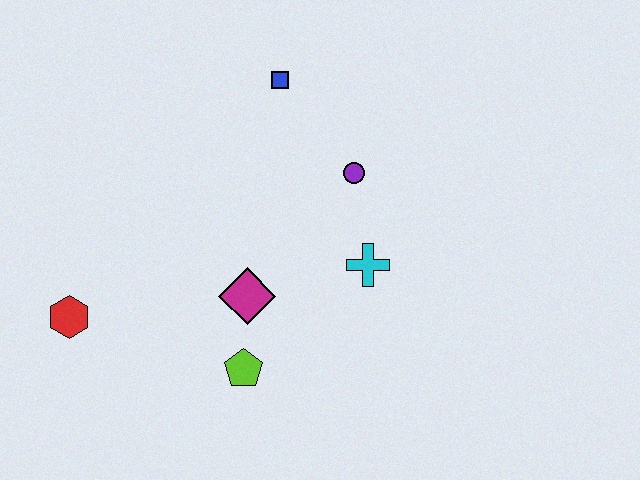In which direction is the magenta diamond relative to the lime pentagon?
The magenta diamond is above the lime pentagon.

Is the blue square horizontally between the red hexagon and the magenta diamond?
No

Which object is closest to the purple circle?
The cyan cross is closest to the purple circle.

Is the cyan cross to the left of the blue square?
No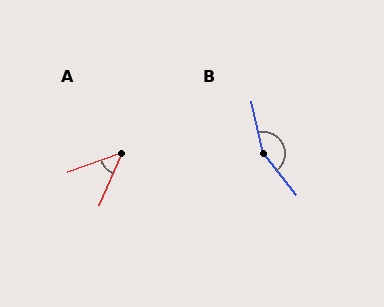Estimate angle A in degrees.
Approximately 48 degrees.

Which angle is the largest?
B, at approximately 154 degrees.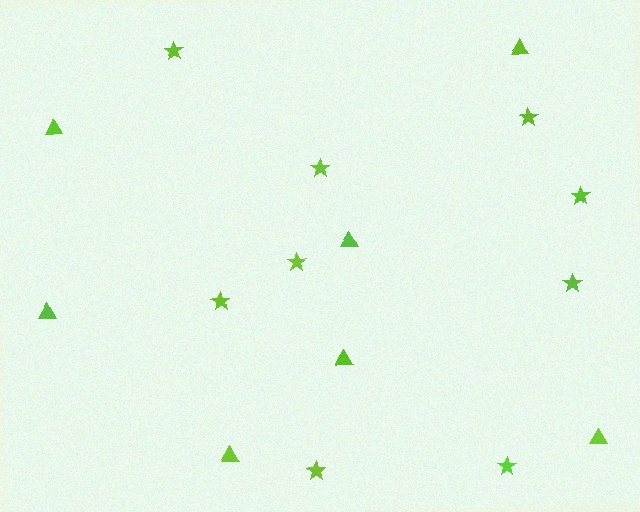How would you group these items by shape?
There are 2 groups: one group of stars (9) and one group of triangles (7).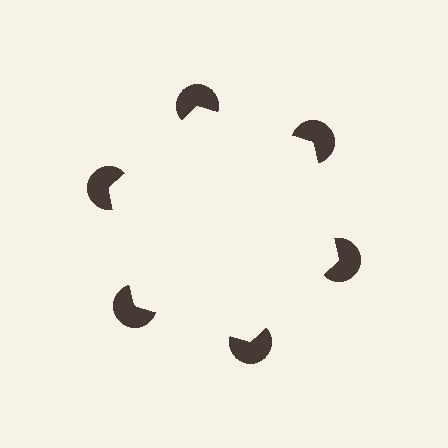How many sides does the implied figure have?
6 sides.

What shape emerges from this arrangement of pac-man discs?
An illusory hexagon — its edges are inferred from the aligned wedge cuts in the pac-man discs, not physically drawn.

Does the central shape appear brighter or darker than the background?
It typically appears slightly brighter than the background, even though no actual brightness change is drawn.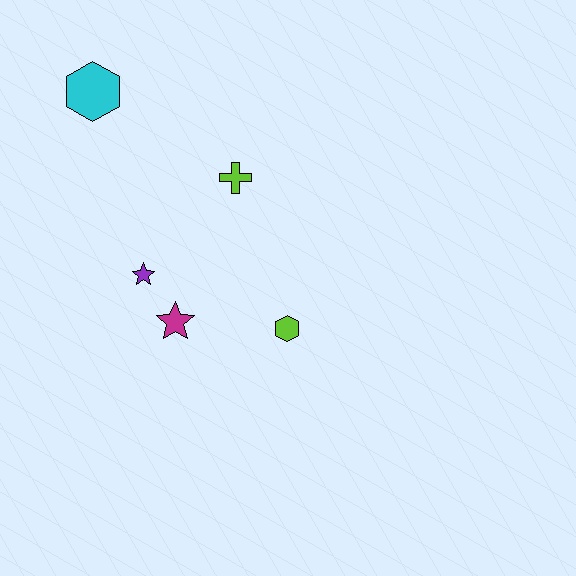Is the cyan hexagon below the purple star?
No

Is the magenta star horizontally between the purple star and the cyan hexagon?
No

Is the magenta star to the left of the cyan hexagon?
No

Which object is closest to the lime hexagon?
The magenta star is closest to the lime hexagon.